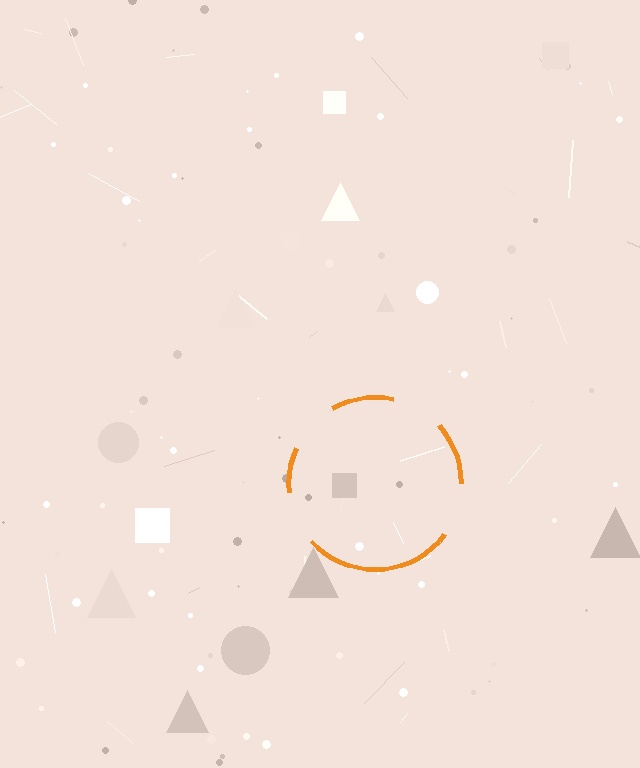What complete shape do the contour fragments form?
The contour fragments form a circle.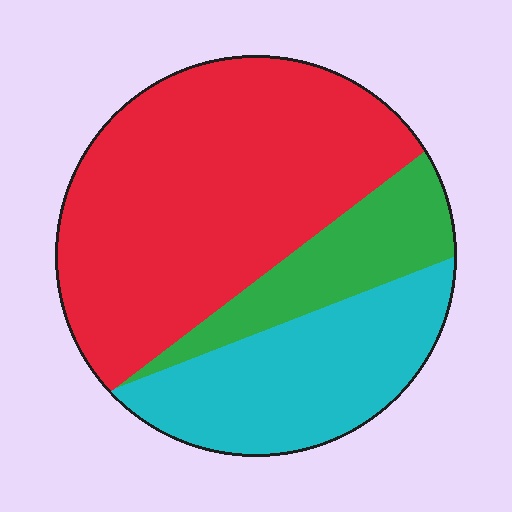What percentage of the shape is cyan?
Cyan covers roughly 30% of the shape.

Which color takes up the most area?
Red, at roughly 55%.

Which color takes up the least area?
Green, at roughly 15%.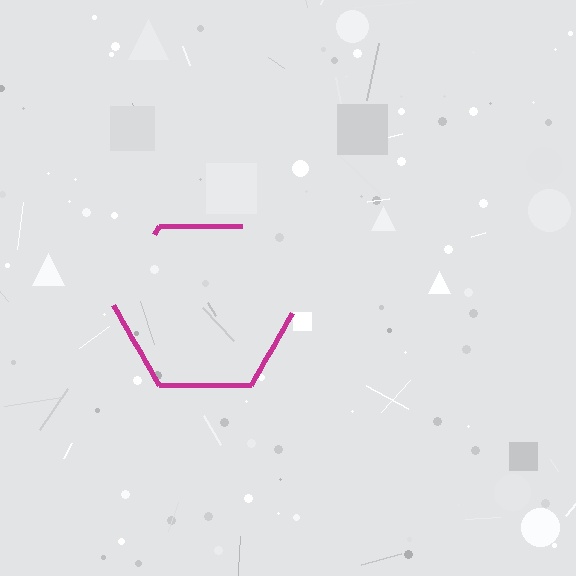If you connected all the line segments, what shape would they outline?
They would outline a hexagon.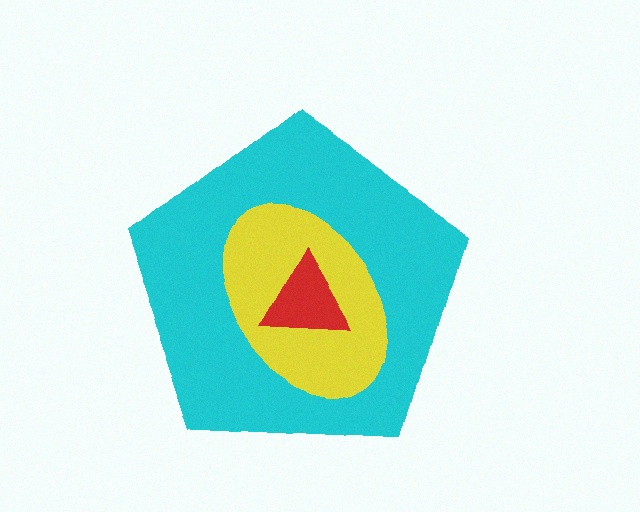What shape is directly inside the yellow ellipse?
The red triangle.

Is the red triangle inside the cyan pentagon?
Yes.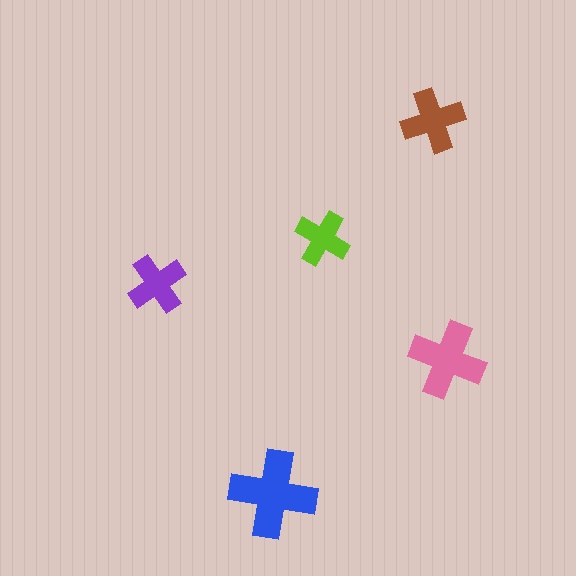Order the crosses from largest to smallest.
the blue one, the pink one, the brown one, the purple one, the lime one.